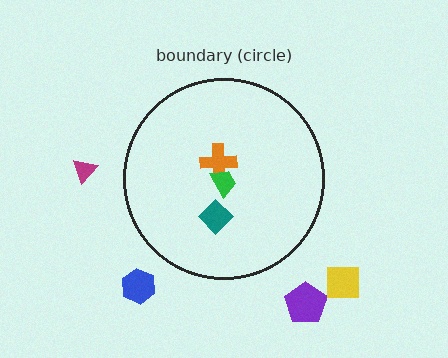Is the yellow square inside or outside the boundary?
Outside.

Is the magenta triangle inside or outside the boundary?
Outside.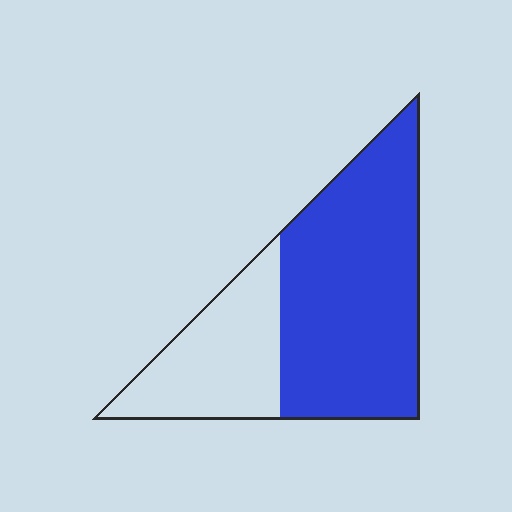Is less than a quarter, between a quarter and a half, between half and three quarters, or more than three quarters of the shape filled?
Between half and three quarters.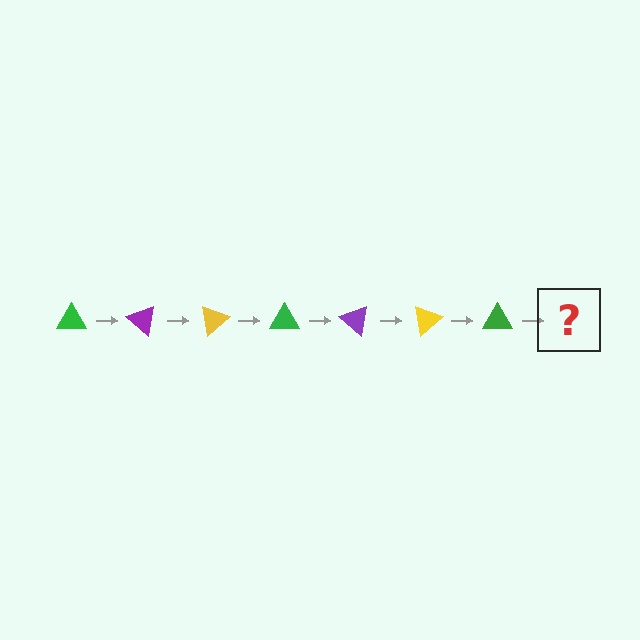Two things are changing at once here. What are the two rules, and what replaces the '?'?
The two rules are that it rotates 40 degrees each step and the color cycles through green, purple, and yellow. The '?' should be a purple triangle, rotated 280 degrees from the start.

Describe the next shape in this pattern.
It should be a purple triangle, rotated 280 degrees from the start.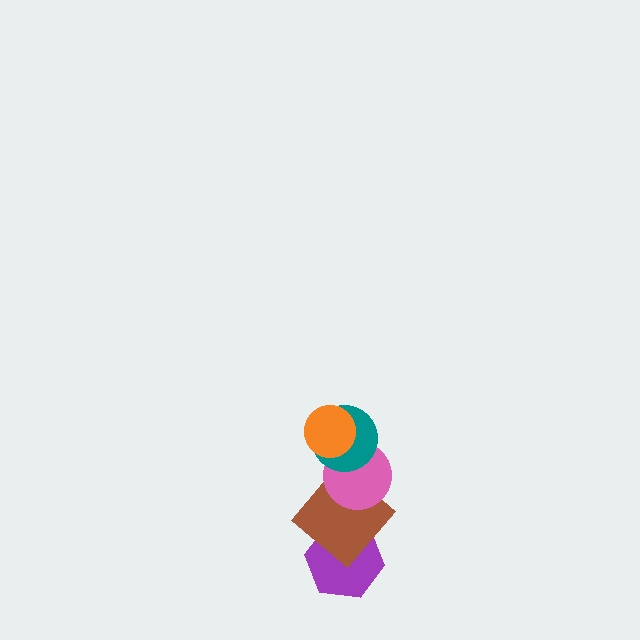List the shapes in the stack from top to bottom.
From top to bottom: the orange circle, the teal circle, the pink circle, the brown diamond, the purple hexagon.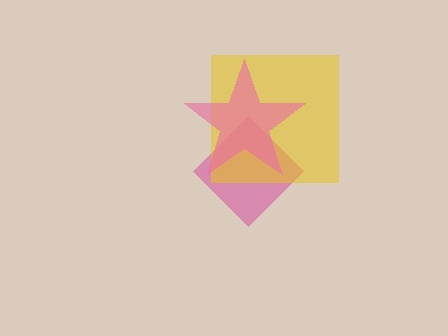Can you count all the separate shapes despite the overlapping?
Yes, there are 3 separate shapes.